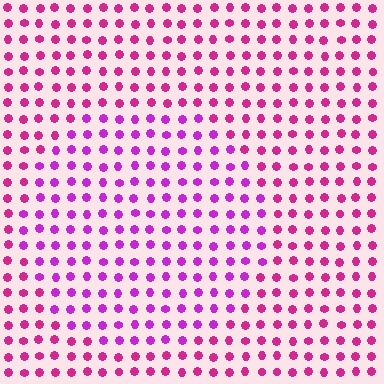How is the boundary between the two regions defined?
The boundary is defined purely by a slight shift in hue (about 28 degrees). Spacing, size, and orientation are identical on both sides.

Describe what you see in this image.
The image is filled with small magenta elements in a uniform arrangement. A circle-shaped region is visible where the elements are tinted to a slightly different hue, forming a subtle color boundary.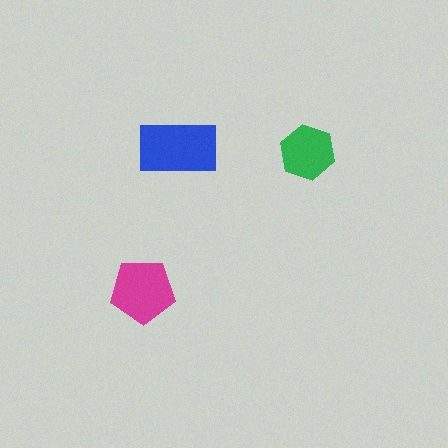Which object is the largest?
The blue rectangle.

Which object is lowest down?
The magenta pentagon is bottommost.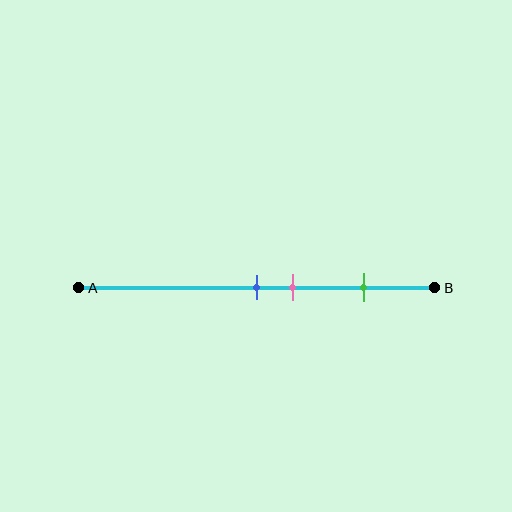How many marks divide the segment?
There are 3 marks dividing the segment.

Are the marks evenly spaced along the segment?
No, the marks are not evenly spaced.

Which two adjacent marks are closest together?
The blue and pink marks are the closest adjacent pair.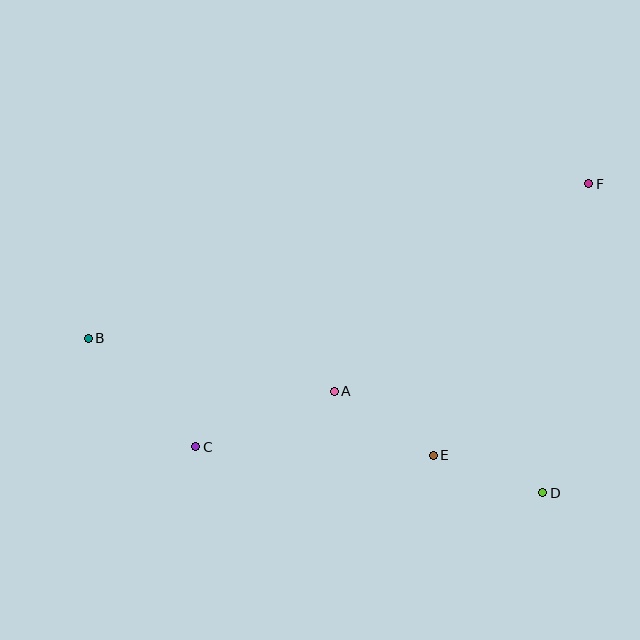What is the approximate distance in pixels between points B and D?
The distance between B and D is approximately 480 pixels.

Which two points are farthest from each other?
Points B and F are farthest from each other.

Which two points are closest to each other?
Points D and E are closest to each other.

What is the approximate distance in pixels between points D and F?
The distance between D and F is approximately 312 pixels.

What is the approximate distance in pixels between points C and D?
The distance between C and D is approximately 350 pixels.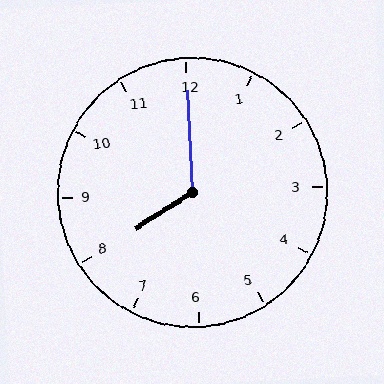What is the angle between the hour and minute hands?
Approximately 120 degrees.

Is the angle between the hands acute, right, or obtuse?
It is obtuse.